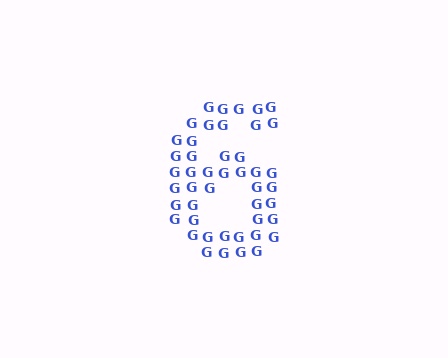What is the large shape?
The large shape is the digit 6.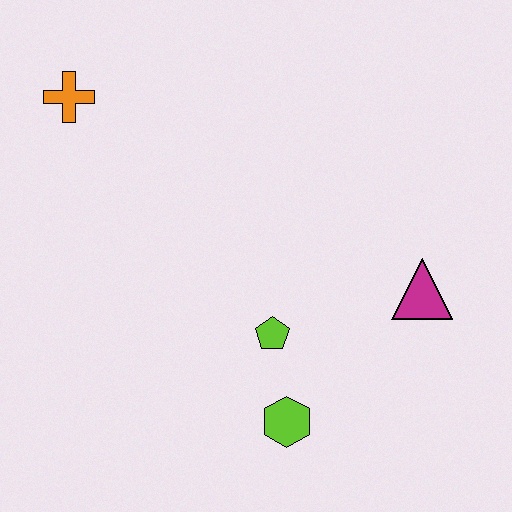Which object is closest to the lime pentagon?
The lime hexagon is closest to the lime pentagon.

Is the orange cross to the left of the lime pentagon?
Yes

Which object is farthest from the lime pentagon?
The orange cross is farthest from the lime pentagon.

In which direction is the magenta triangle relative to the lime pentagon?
The magenta triangle is to the right of the lime pentagon.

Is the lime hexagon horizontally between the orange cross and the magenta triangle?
Yes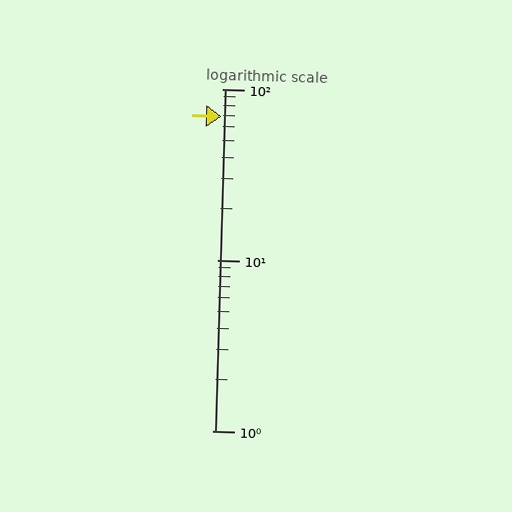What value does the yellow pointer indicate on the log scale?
The pointer indicates approximately 69.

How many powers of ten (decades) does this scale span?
The scale spans 2 decades, from 1 to 100.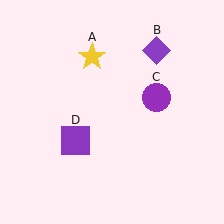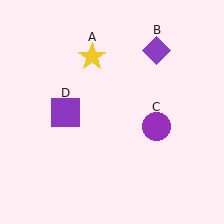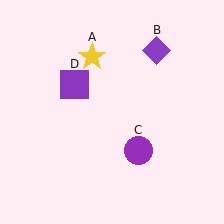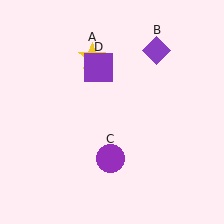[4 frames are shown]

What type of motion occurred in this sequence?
The purple circle (object C), purple square (object D) rotated clockwise around the center of the scene.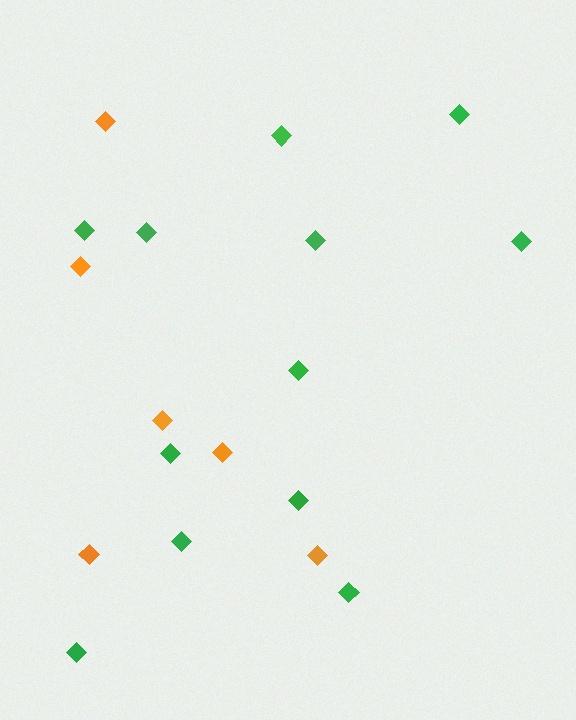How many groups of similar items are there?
There are 2 groups: one group of orange diamonds (6) and one group of green diamonds (12).